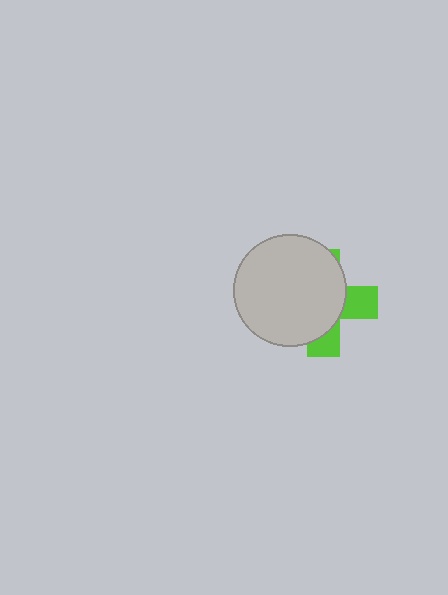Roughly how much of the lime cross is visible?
A small part of it is visible (roughly 32%).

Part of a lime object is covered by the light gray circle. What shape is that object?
It is a cross.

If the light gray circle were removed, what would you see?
You would see the complete lime cross.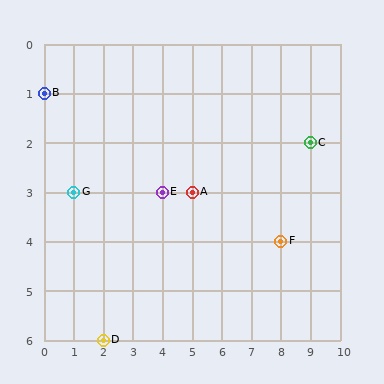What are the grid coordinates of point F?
Point F is at grid coordinates (8, 4).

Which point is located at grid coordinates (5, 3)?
Point A is at (5, 3).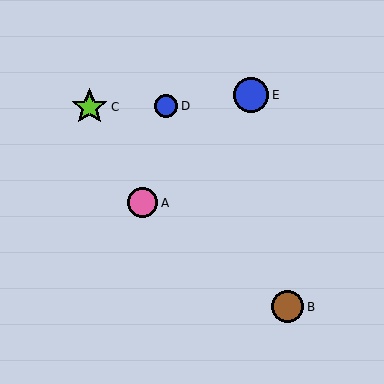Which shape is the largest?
The lime star (labeled C) is the largest.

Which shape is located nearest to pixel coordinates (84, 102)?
The lime star (labeled C) at (90, 107) is nearest to that location.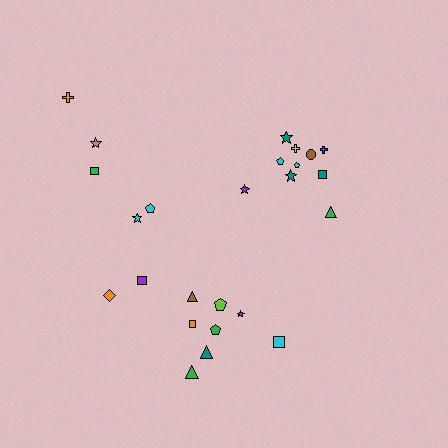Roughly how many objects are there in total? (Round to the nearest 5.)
Roughly 25 objects in total.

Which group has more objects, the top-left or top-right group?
The top-right group.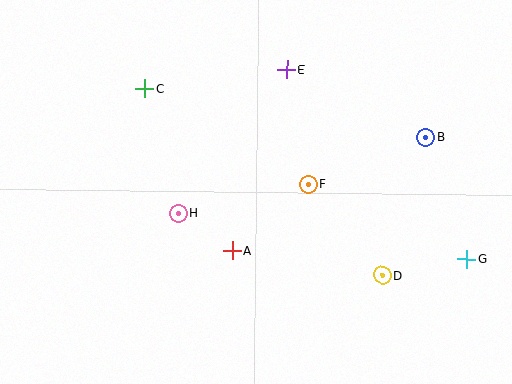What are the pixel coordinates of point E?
Point E is at (287, 69).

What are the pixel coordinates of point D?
Point D is at (382, 275).